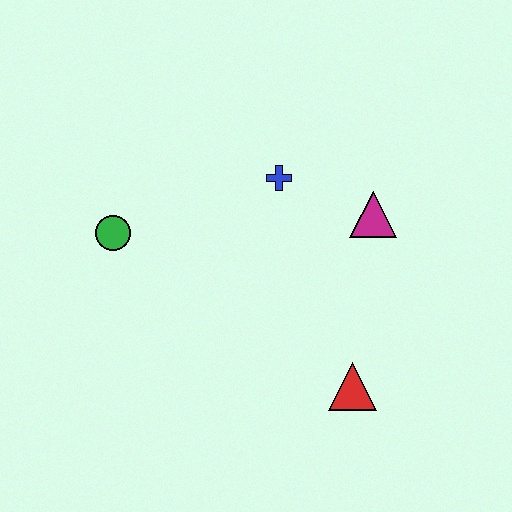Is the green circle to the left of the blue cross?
Yes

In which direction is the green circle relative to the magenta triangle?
The green circle is to the left of the magenta triangle.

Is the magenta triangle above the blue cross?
No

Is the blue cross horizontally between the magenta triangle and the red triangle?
No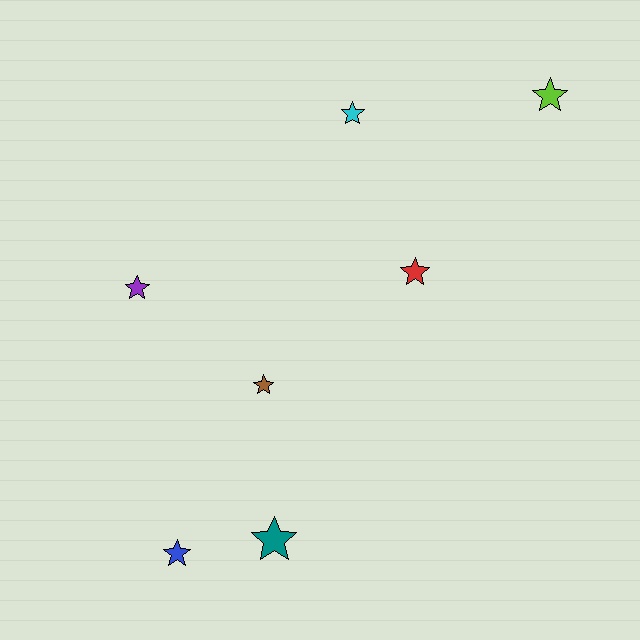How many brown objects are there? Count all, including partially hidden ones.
There is 1 brown object.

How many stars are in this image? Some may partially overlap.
There are 7 stars.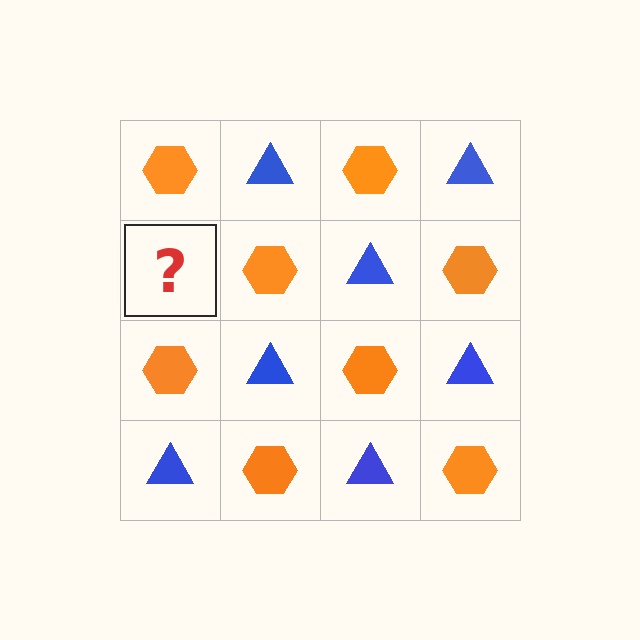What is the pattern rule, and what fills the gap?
The rule is that it alternates orange hexagon and blue triangle in a checkerboard pattern. The gap should be filled with a blue triangle.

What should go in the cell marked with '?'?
The missing cell should contain a blue triangle.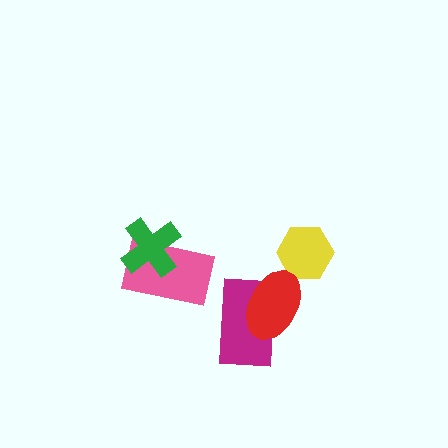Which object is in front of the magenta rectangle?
The red ellipse is in front of the magenta rectangle.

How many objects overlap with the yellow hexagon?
0 objects overlap with the yellow hexagon.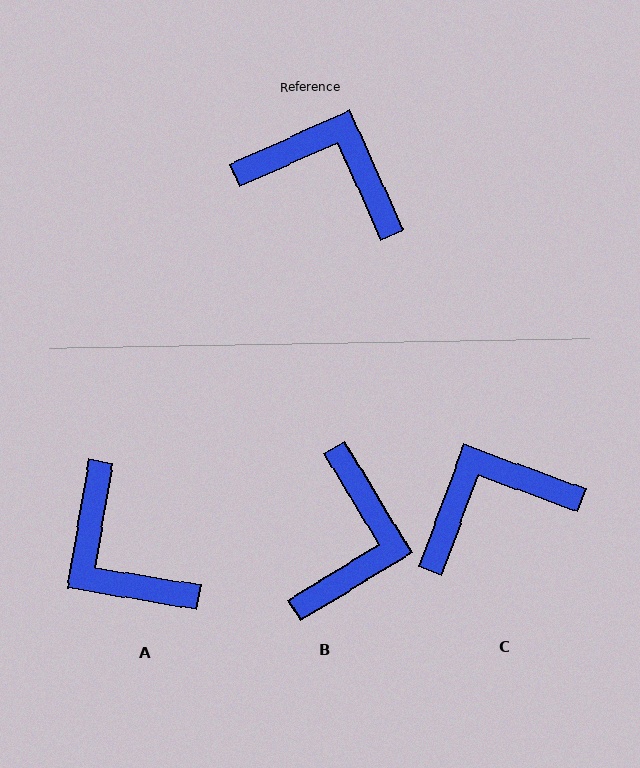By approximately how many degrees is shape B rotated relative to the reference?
Approximately 83 degrees clockwise.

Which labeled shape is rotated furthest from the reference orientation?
A, about 147 degrees away.